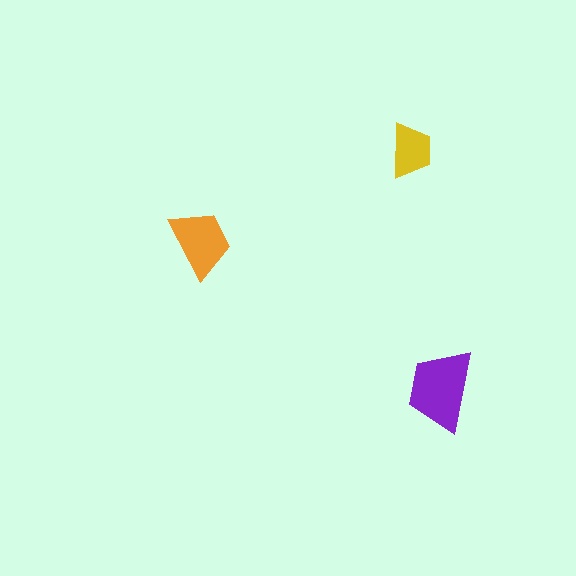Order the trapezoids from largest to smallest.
the purple one, the orange one, the yellow one.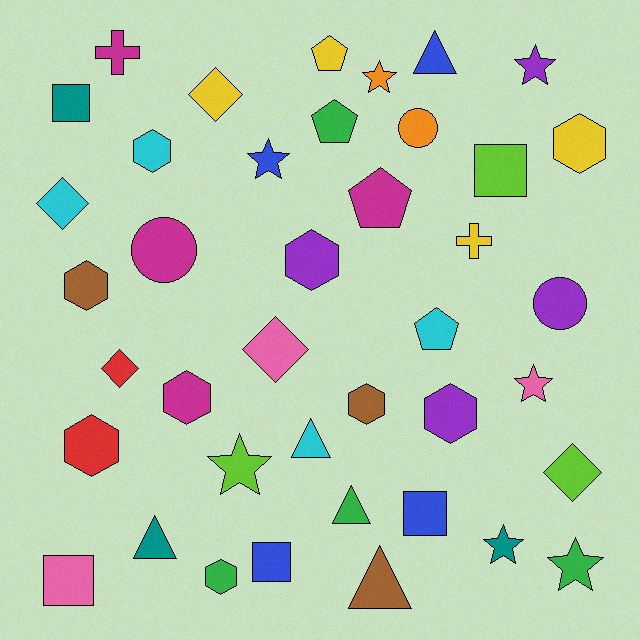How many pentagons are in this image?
There are 4 pentagons.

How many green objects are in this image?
There are 4 green objects.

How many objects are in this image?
There are 40 objects.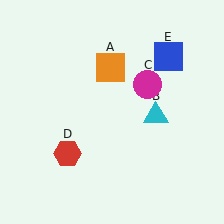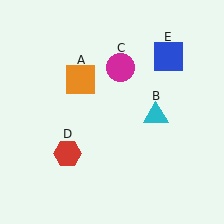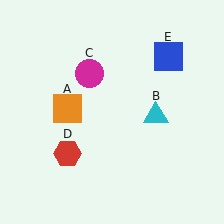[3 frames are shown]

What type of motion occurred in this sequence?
The orange square (object A), magenta circle (object C) rotated counterclockwise around the center of the scene.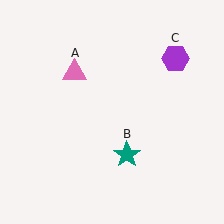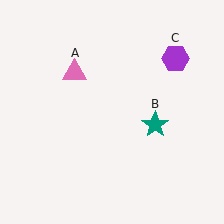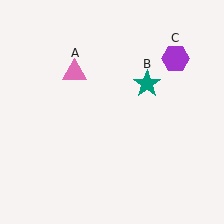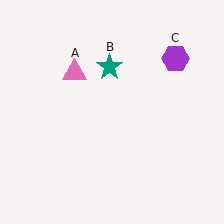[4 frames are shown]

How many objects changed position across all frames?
1 object changed position: teal star (object B).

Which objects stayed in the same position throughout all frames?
Pink triangle (object A) and purple hexagon (object C) remained stationary.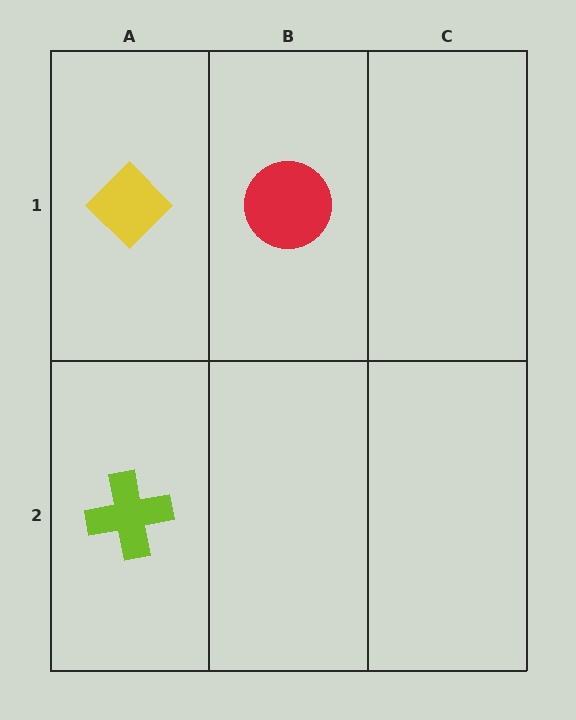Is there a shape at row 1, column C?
No, that cell is empty.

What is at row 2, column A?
A lime cross.